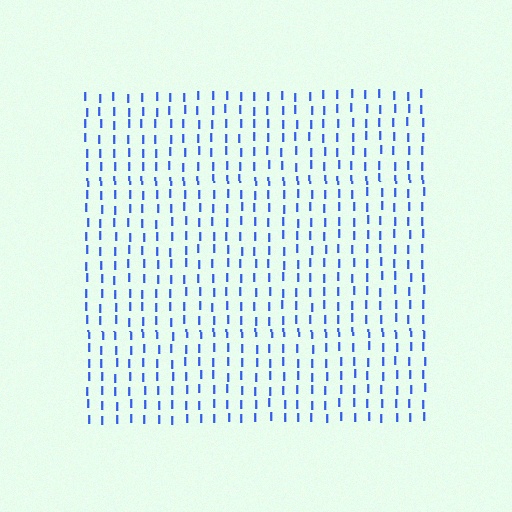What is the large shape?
The large shape is a square.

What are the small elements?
The small elements are letter I's.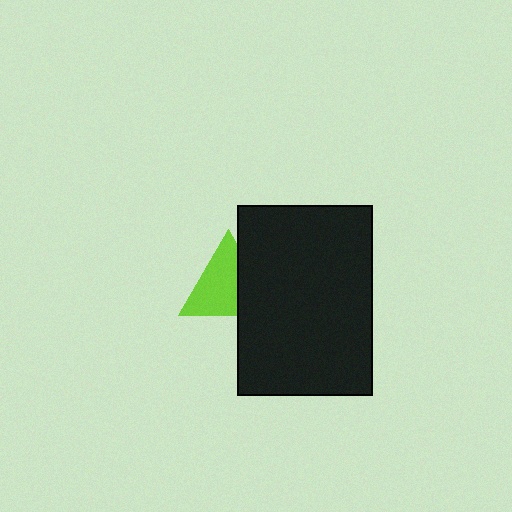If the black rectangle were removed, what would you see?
You would see the complete lime triangle.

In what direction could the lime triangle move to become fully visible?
The lime triangle could move left. That would shift it out from behind the black rectangle entirely.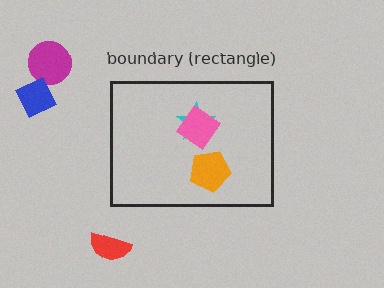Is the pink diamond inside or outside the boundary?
Inside.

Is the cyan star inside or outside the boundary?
Inside.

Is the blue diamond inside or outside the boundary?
Outside.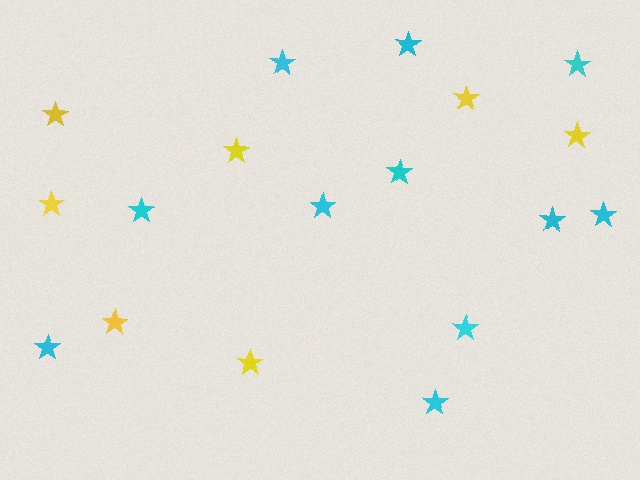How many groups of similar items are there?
There are 2 groups: one group of yellow stars (7) and one group of cyan stars (11).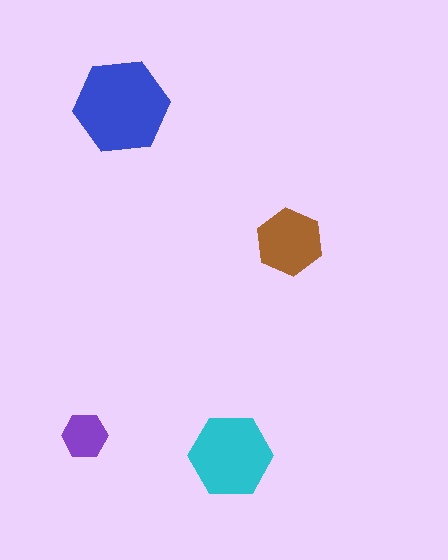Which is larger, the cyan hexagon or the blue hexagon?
The blue one.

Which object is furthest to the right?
The brown hexagon is rightmost.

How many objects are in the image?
There are 4 objects in the image.